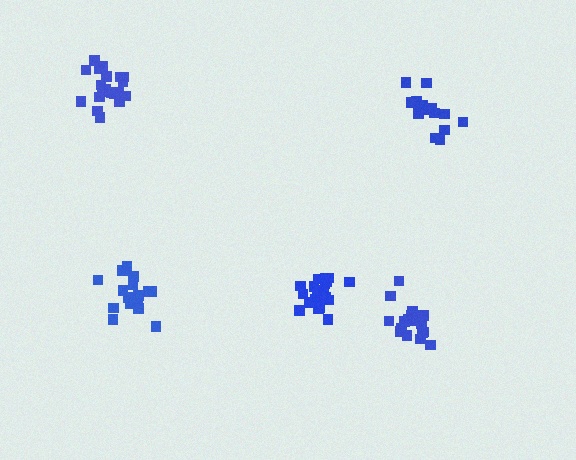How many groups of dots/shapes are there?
There are 5 groups.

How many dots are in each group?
Group 1: 21 dots, Group 2: 15 dots, Group 3: 16 dots, Group 4: 21 dots, Group 5: 21 dots (94 total).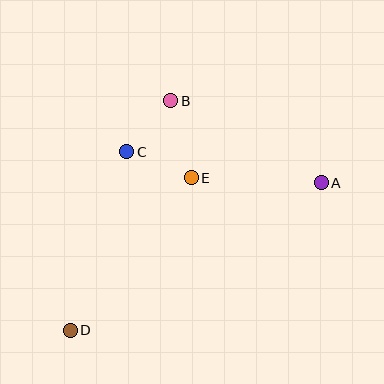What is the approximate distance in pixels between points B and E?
The distance between B and E is approximately 80 pixels.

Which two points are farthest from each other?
Points A and D are farthest from each other.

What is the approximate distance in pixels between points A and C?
The distance between A and C is approximately 197 pixels.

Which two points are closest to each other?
Points B and C are closest to each other.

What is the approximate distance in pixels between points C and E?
The distance between C and E is approximately 70 pixels.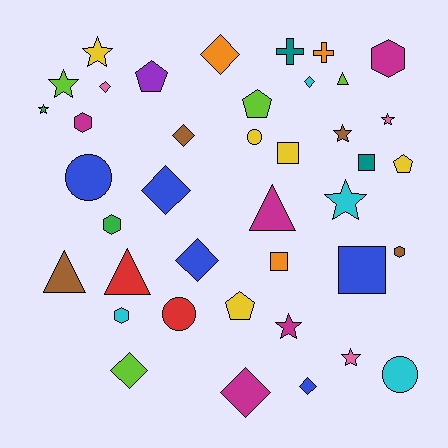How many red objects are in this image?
There are 2 red objects.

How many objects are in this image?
There are 40 objects.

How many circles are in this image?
There are 4 circles.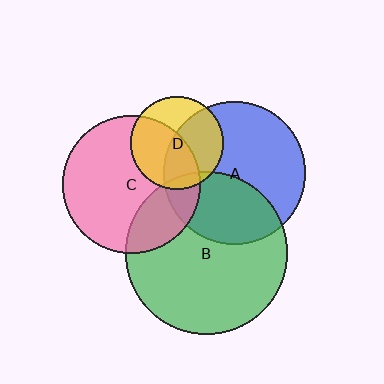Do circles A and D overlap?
Yes.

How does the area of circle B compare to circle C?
Approximately 1.4 times.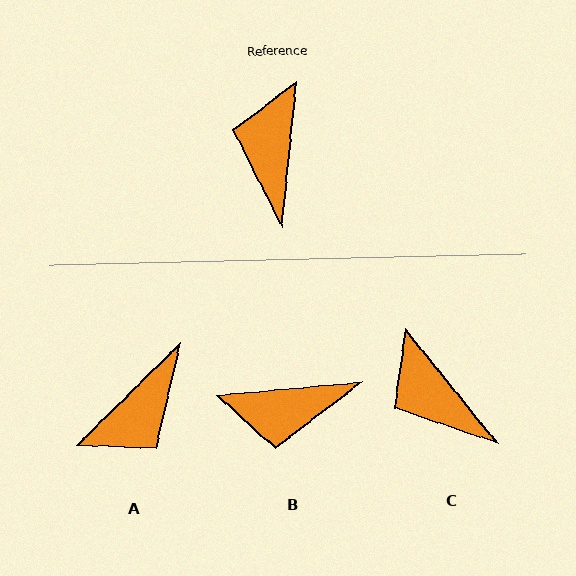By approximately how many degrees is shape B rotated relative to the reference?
Approximately 100 degrees counter-clockwise.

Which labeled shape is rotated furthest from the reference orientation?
A, about 140 degrees away.